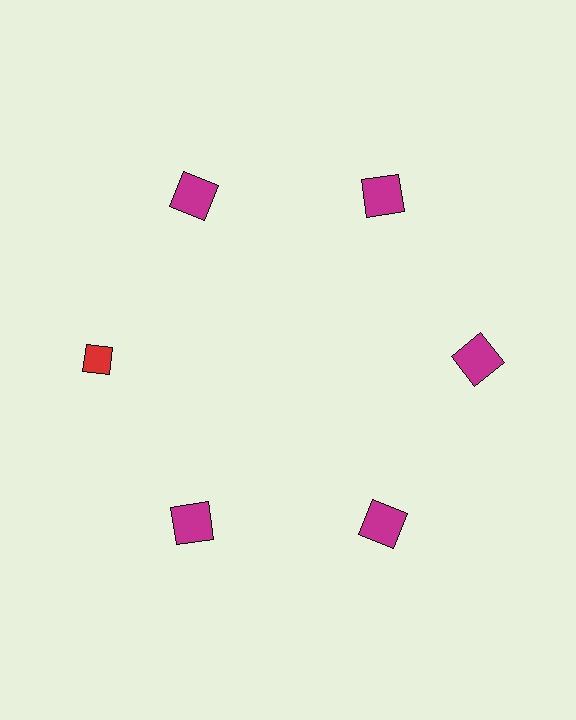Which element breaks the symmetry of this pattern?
The red diamond at roughly the 9 o'clock position breaks the symmetry. All other shapes are magenta squares.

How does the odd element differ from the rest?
It differs in both color (red instead of magenta) and shape (diamond instead of square).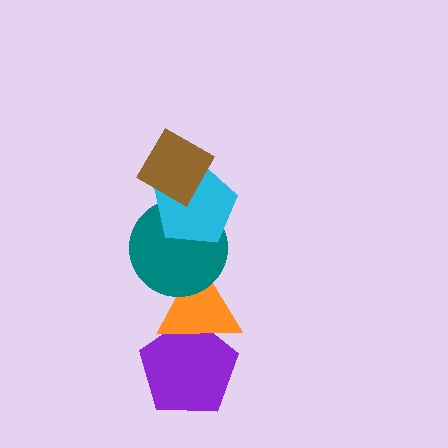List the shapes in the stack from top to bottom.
From top to bottom: the brown diamond, the cyan pentagon, the teal circle, the orange triangle, the purple pentagon.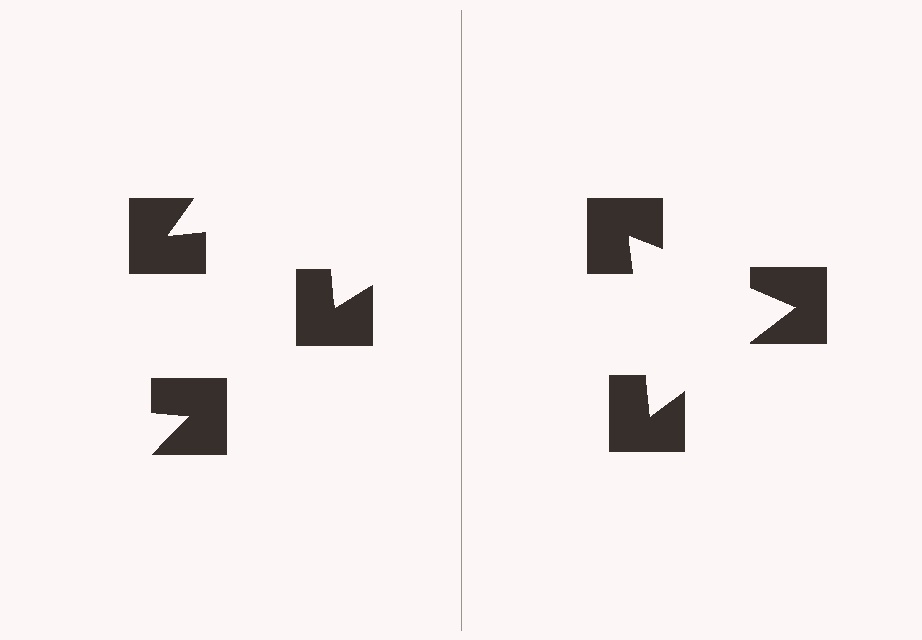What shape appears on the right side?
An illusory triangle.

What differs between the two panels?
The notched squares are positioned identically on both sides; only the wedge orientations differ. On the right they align to a triangle; on the left they are misaligned.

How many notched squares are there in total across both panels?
6 — 3 on each side.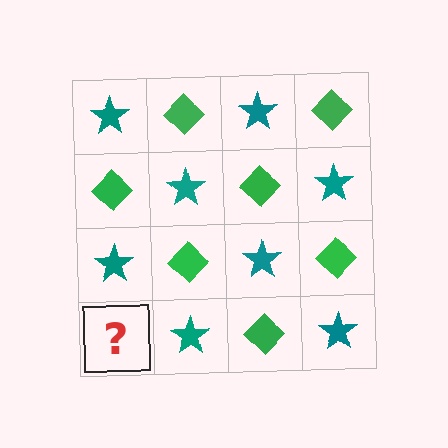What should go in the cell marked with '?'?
The missing cell should contain a green diamond.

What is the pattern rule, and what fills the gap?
The rule is that it alternates teal star and green diamond in a checkerboard pattern. The gap should be filled with a green diamond.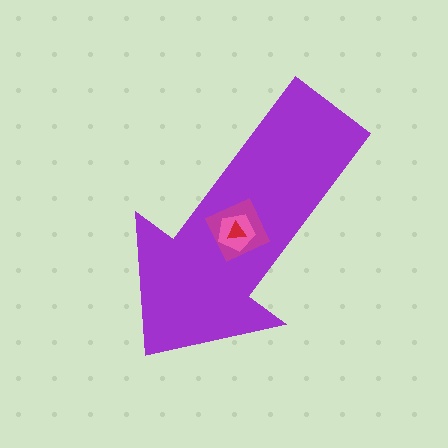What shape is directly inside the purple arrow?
The magenta diamond.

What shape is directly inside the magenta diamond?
The pink pentagon.